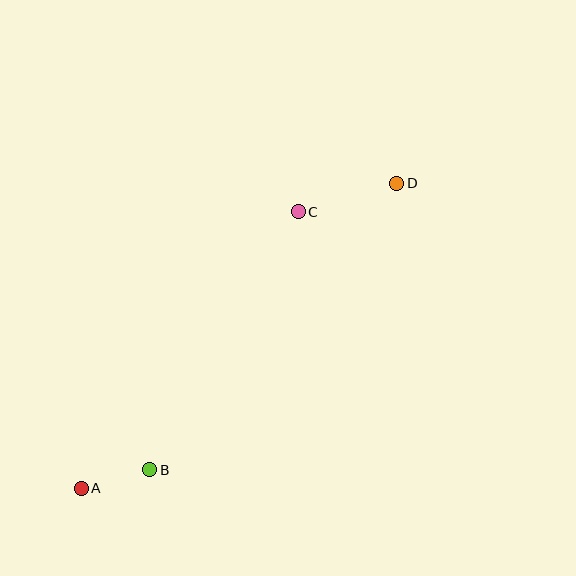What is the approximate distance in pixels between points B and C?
The distance between B and C is approximately 297 pixels.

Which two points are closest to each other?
Points A and B are closest to each other.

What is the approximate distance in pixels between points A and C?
The distance between A and C is approximately 351 pixels.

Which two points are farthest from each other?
Points A and D are farthest from each other.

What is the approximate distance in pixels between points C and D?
The distance between C and D is approximately 103 pixels.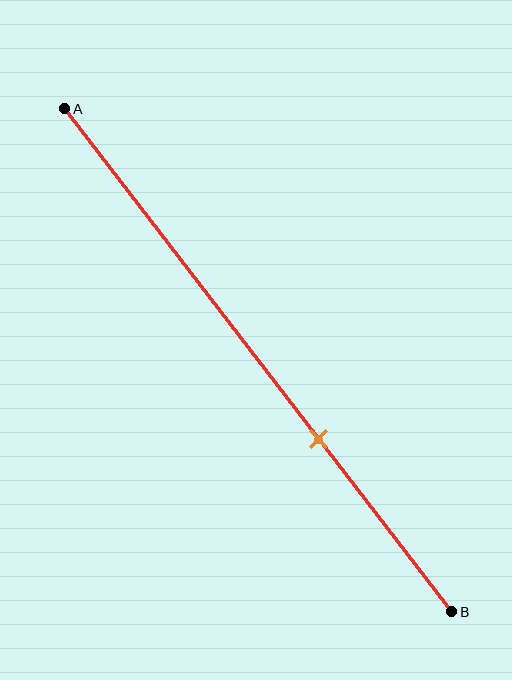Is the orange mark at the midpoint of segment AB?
No, the mark is at about 65% from A, not at the 50% midpoint.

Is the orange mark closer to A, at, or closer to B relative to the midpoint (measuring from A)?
The orange mark is closer to point B than the midpoint of segment AB.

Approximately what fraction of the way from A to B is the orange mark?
The orange mark is approximately 65% of the way from A to B.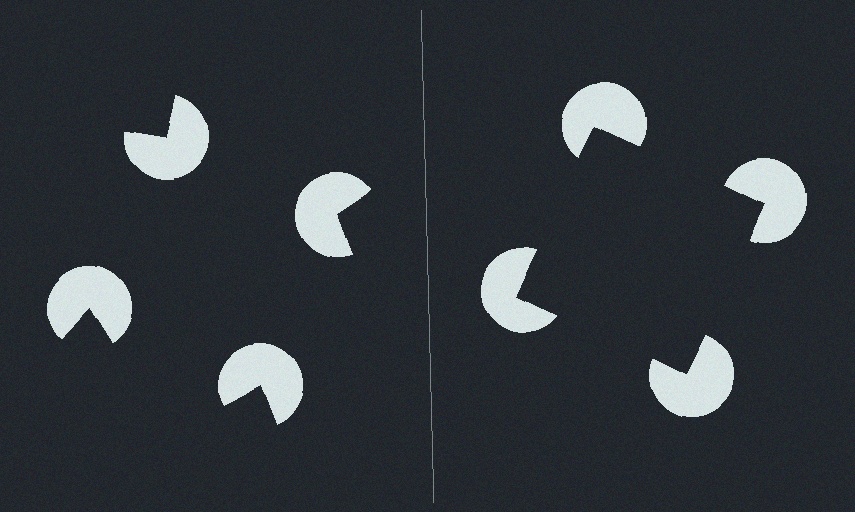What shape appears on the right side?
An illusory square.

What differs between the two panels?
The pac-man discs are positioned identically on both sides; only the wedge orientations differ. On the right they align to a square; on the left they are misaligned.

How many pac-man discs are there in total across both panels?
8 — 4 on each side.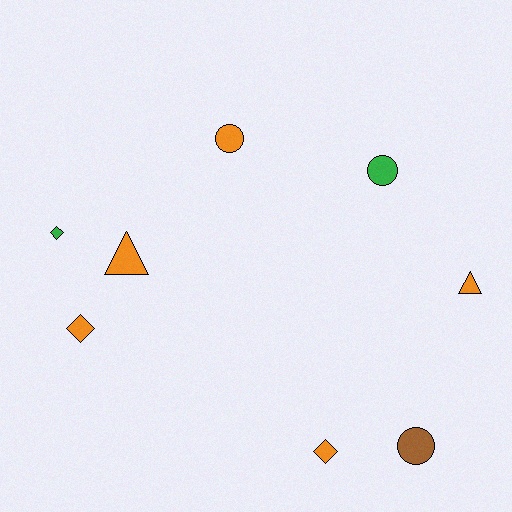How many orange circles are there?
There is 1 orange circle.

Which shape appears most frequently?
Circle, with 3 objects.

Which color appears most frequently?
Orange, with 5 objects.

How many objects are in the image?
There are 8 objects.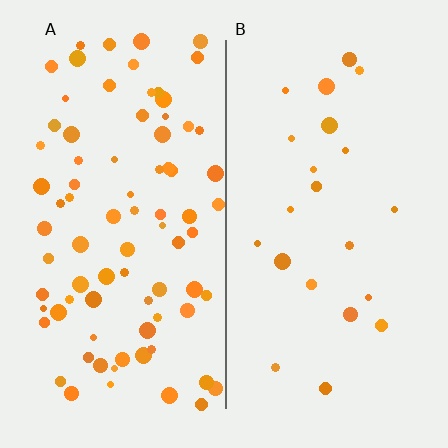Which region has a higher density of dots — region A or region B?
A (the left).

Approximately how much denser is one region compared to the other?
Approximately 3.6× — region A over region B.